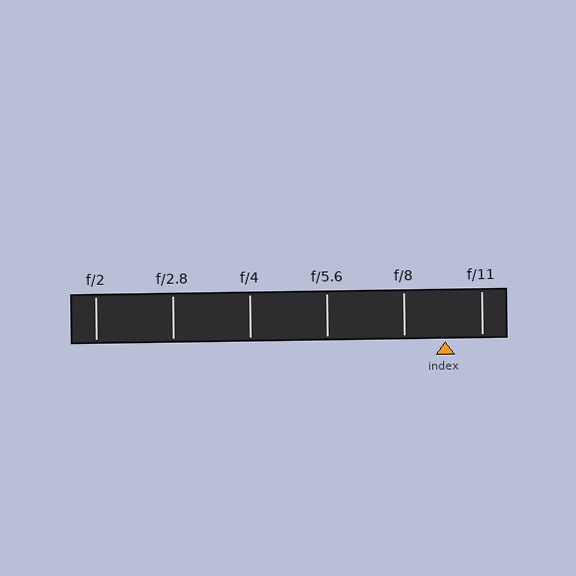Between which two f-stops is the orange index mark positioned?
The index mark is between f/8 and f/11.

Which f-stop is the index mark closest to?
The index mark is closest to f/11.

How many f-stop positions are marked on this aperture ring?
There are 6 f-stop positions marked.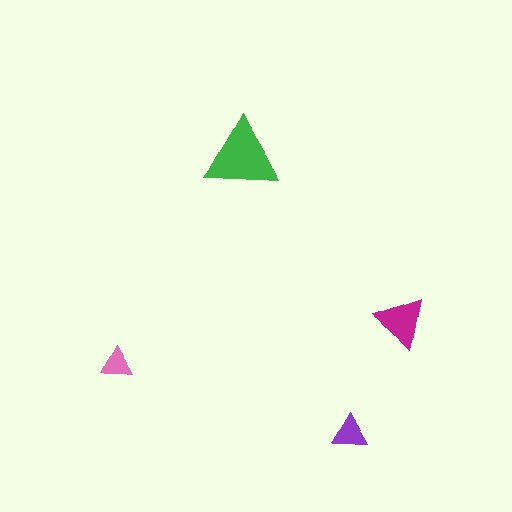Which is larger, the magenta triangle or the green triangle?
The green one.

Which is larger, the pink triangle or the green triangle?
The green one.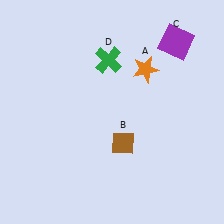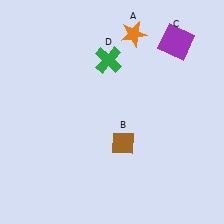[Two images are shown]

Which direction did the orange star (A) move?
The orange star (A) moved up.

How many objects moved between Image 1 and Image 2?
1 object moved between the two images.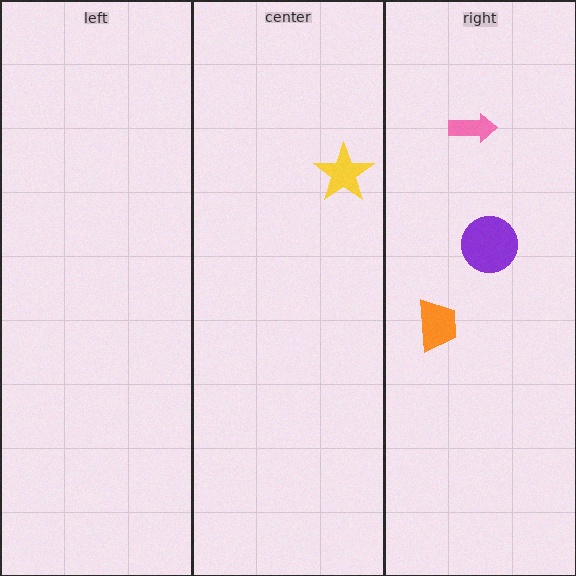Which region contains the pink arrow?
The right region.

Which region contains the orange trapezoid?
The right region.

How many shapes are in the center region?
1.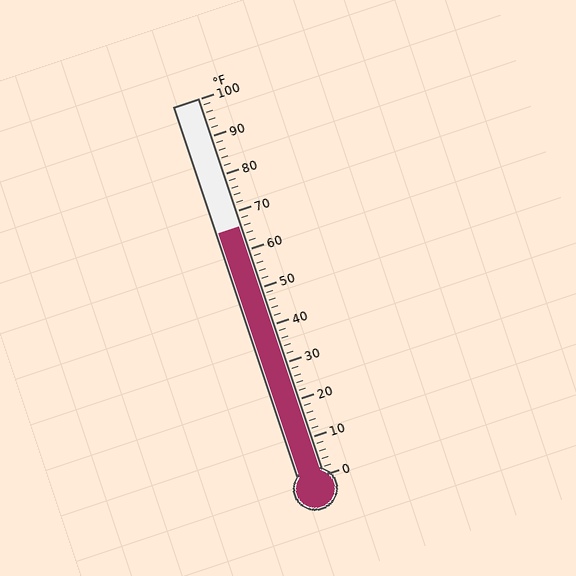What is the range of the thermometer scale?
The thermometer scale ranges from 0°F to 100°F.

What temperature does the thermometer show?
The thermometer shows approximately 66°F.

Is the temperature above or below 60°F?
The temperature is above 60°F.